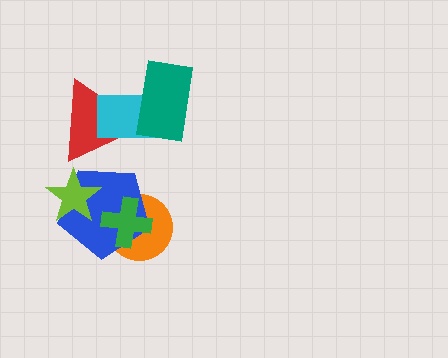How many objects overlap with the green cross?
2 objects overlap with the green cross.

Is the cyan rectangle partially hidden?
Yes, it is partially covered by another shape.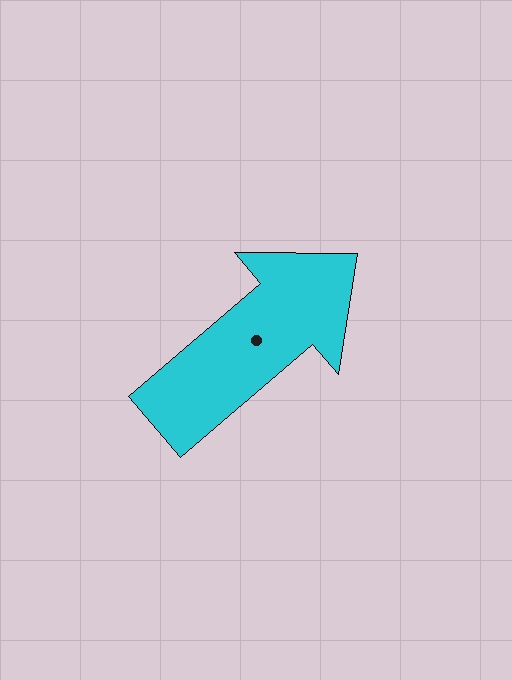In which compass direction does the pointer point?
Northeast.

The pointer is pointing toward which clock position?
Roughly 2 o'clock.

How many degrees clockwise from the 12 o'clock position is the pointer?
Approximately 49 degrees.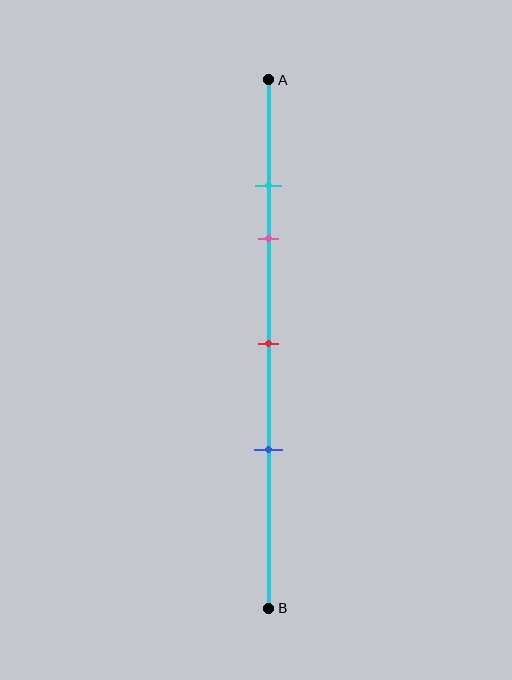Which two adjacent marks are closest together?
The cyan and pink marks are the closest adjacent pair.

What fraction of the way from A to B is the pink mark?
The pink mark is approximately 30% (0.3) of the way from A to B.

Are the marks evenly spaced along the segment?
No, the marks are not evenly spaced.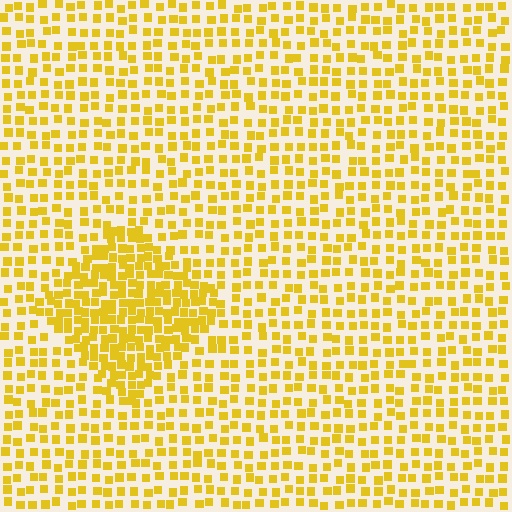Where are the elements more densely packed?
The elements are more densely packed inside the diamond boundary.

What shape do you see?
I see a diamond.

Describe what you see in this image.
The image contains small yellow elements arranged at two different densities. A diamond-shaped region is visible where the elements are more densely packed than the surrounding area.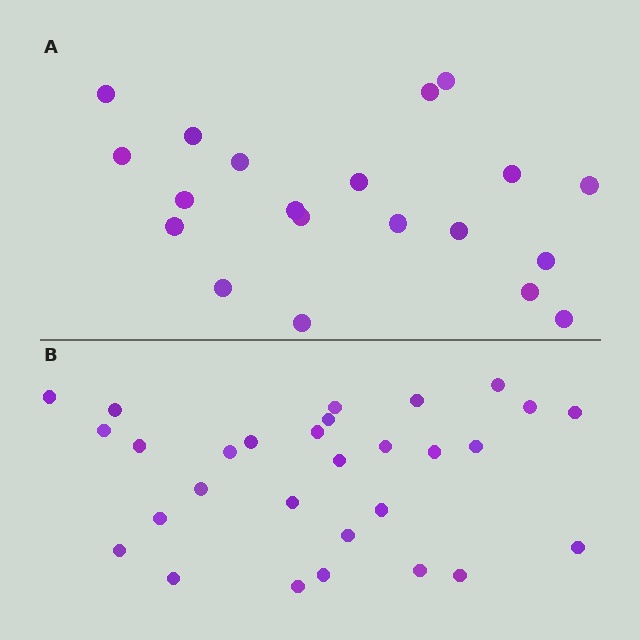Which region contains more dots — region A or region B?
Region B (the bottom region) has more dots.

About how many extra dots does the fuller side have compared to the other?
Region B has roughly 8 or so more dots than region A.